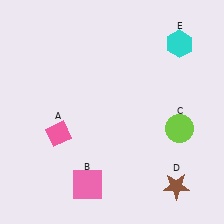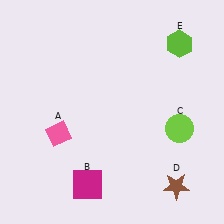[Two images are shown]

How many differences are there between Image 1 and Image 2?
There are 2 differences between the two images.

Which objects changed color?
B changed from pink to magenta. E changed from cyan to lime.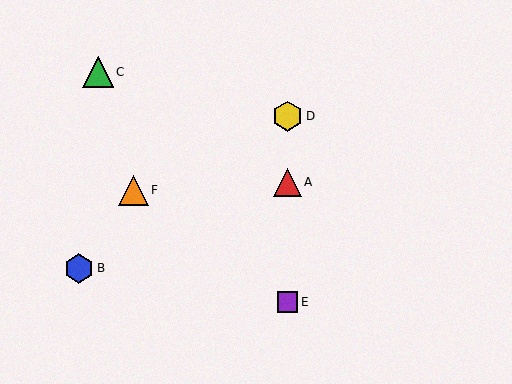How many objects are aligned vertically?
3 objects (A, D, E) are aligned vertically.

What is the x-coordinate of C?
Object C is at x≈98.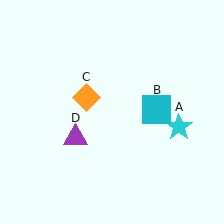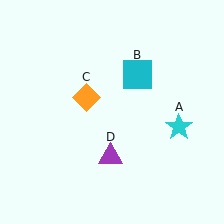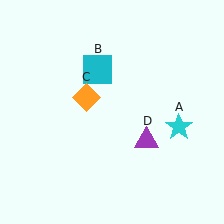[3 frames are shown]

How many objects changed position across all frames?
2 objects changed position: cyan square (object B), purple triangle (object D).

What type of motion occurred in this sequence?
The cyan square (object B), purple triangle (object D) rotated counterclockwise around the center of the scene.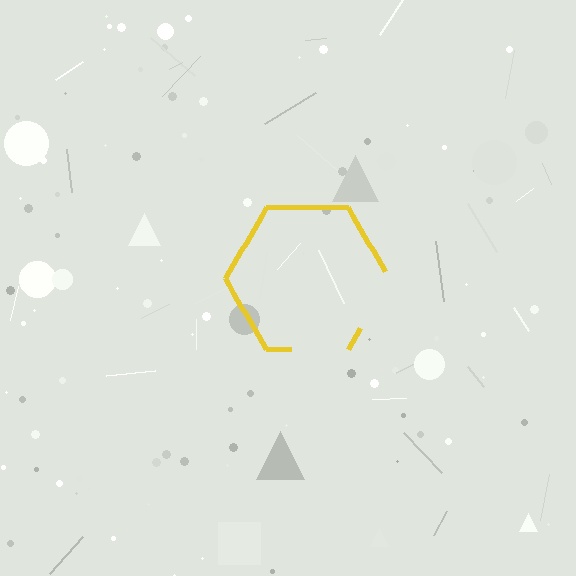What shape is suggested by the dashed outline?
The dashed outline suggests a hexagon.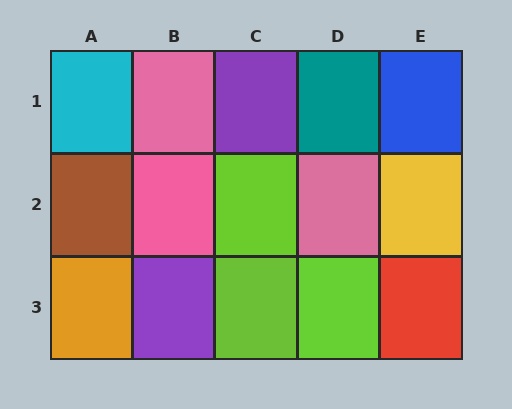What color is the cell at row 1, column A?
Cyan.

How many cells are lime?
3 cells are lime.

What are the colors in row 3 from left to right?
Orange, purple, lime, lime, red.